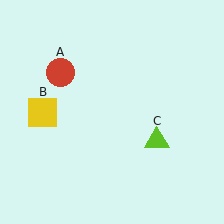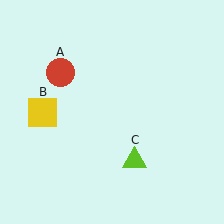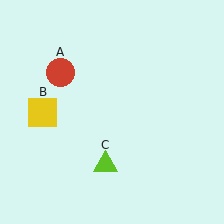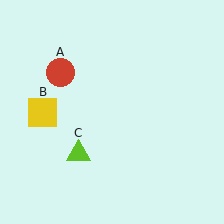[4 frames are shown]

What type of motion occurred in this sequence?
The lime triangle (object C) rotated clockwise around the center of the scene.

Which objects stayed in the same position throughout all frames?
Red circle (object A) and yellow square (object B) remained stationary.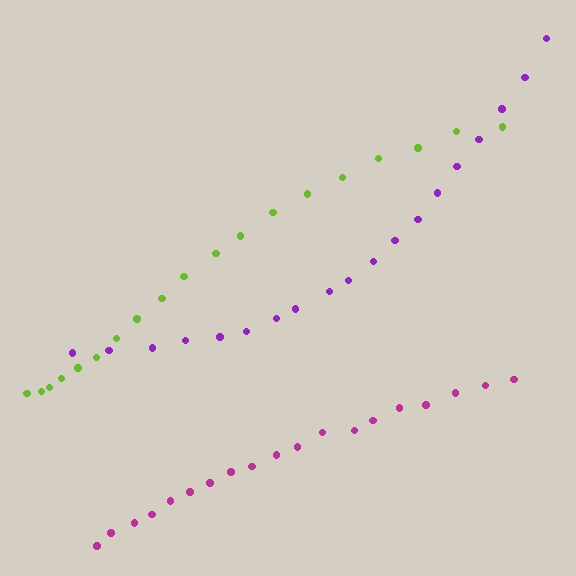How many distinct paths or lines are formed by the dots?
There are 3 distinct paths.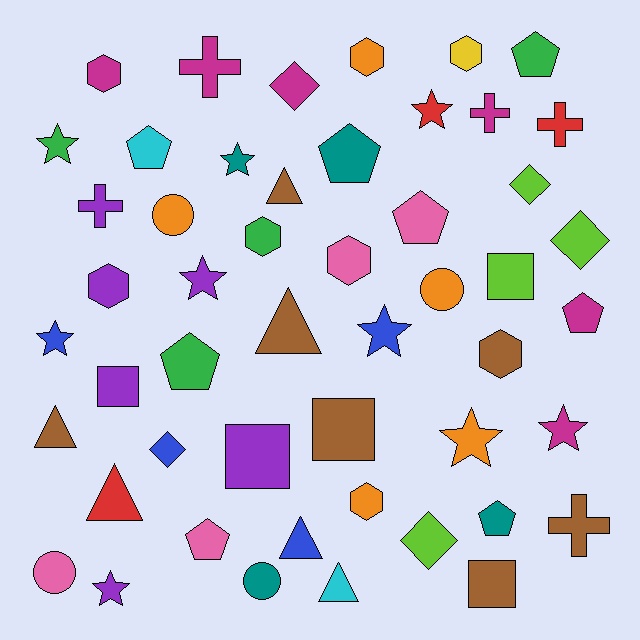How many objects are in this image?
There are 50 objects.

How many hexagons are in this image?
There are 8 hexagons.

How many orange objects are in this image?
There are 5 orange objects.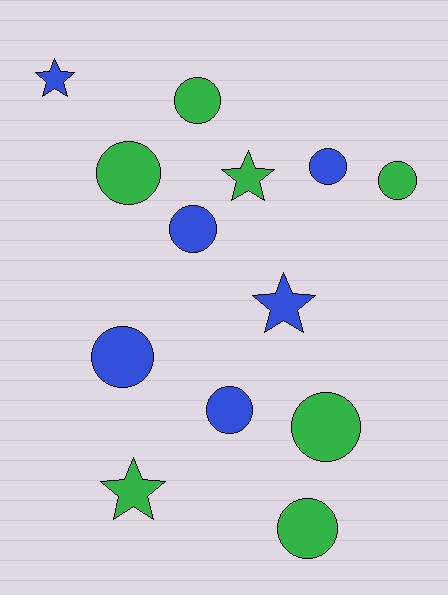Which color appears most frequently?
Green, with 7 objects.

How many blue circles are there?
There are 4 blue circles.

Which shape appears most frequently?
Circle, with 9 objects.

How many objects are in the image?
There are 13 objects.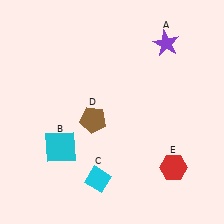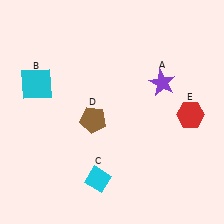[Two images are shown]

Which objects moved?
The objects that moved are: the purple star (A), the cyan square (B), the red hexagon (E).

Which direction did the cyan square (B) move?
The cyan square (B) moved up.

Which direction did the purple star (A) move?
The purple star (A) moved down.